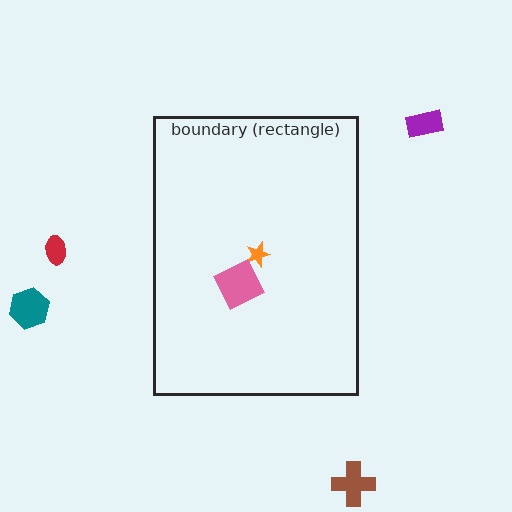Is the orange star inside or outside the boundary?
Inside.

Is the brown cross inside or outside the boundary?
Outside.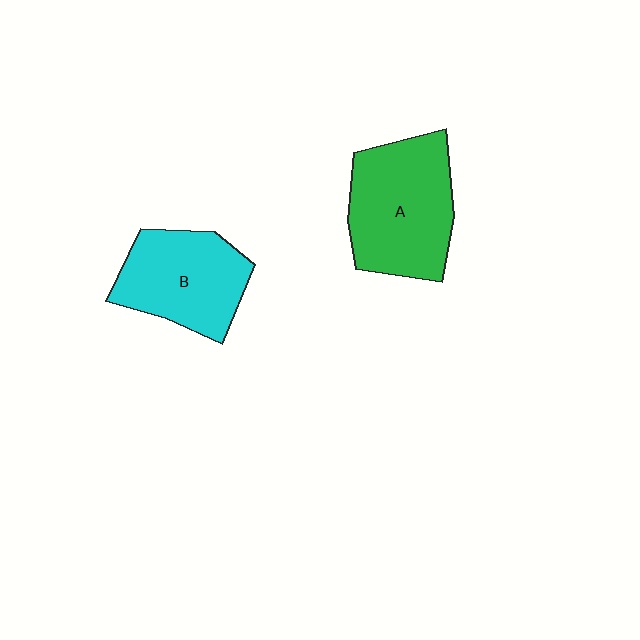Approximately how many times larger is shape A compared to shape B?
Approximately 1.2 times.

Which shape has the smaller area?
Shape B (cyan).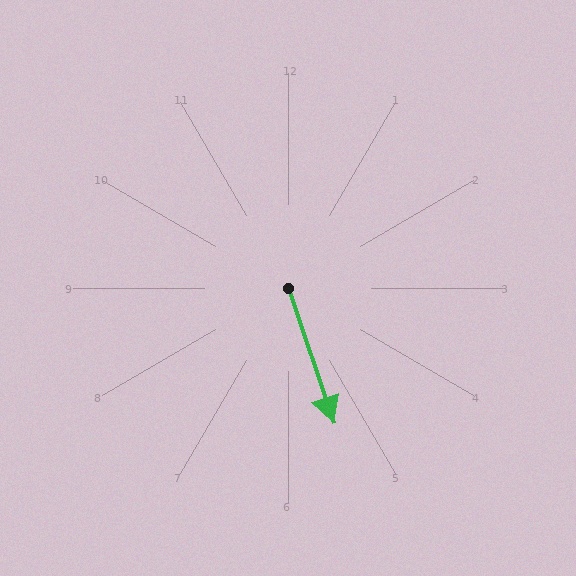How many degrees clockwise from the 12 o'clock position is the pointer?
Approximately 161 degrees.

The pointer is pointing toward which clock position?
Roughly 5 o'clock.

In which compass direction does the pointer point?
South.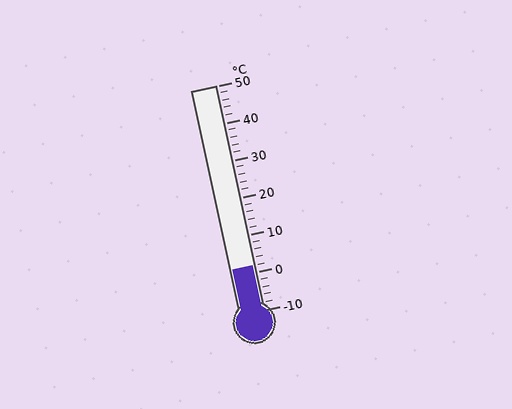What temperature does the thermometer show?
The thermometer shows approximately 2°C.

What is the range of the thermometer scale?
The thermometer scale ranges from -10°C to 50°C.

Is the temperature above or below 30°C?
The temperature is below 30°C.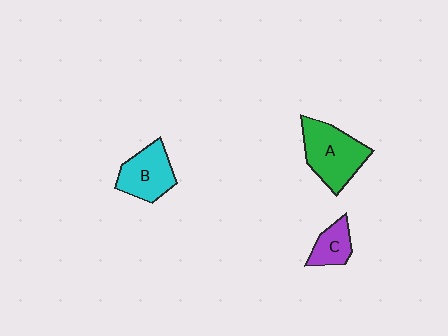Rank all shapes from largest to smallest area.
From largest to smallest: A (green), B (cyan), C (purple).